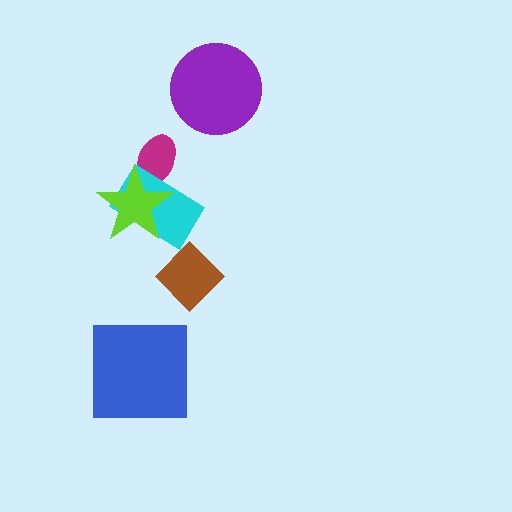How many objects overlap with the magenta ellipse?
2 objects overlap with the magenta ellipse.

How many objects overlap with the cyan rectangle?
2 objects overlap with the cyan rectangle.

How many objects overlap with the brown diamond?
0 objects overlap with the brown diamond.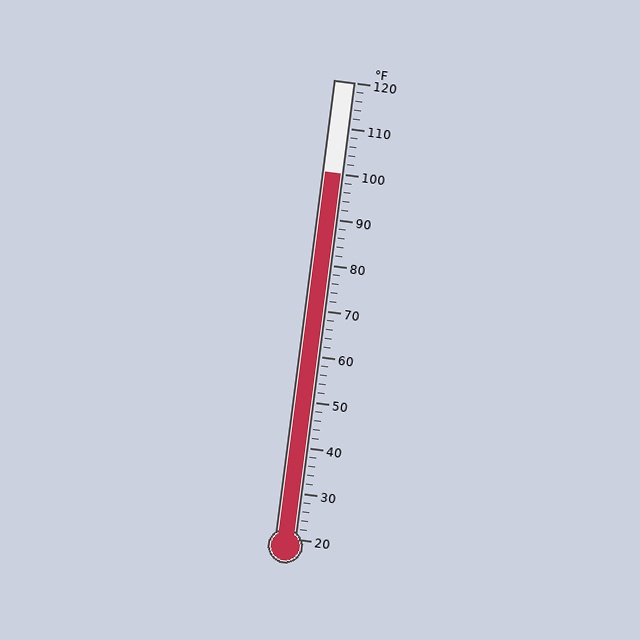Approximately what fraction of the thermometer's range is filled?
The thermometer is filled to approximately 80% of its range.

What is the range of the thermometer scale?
The thermometer scale ranges from 20°F to 120°F.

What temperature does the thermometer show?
The thermometer shows approximately 100°F.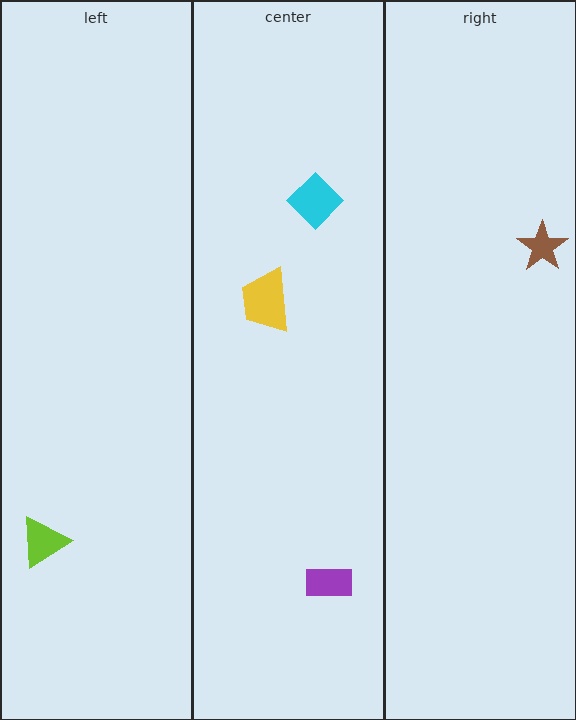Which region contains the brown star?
The right region.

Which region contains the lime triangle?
The left region.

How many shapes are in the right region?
1.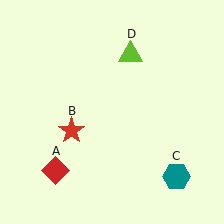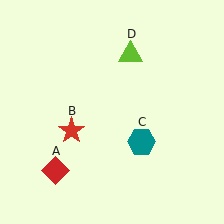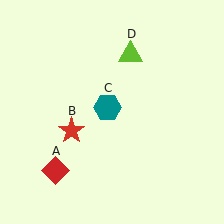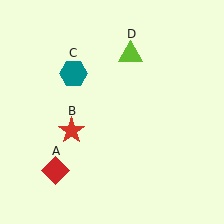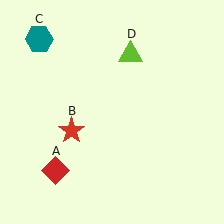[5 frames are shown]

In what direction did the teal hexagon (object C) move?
The teal hexagon (object C) moved up and to the left.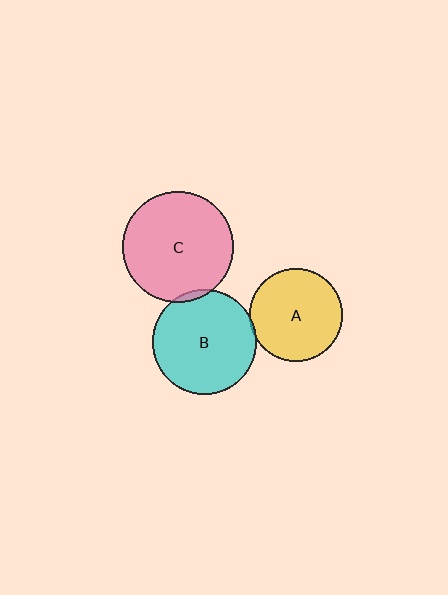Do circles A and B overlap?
Yes.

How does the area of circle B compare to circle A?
Approximately 1.3 times.